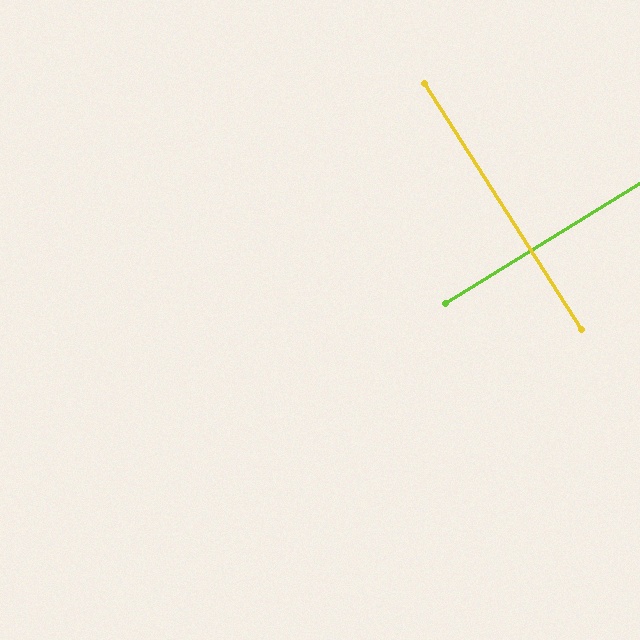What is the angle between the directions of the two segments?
Approximately 89 degrees.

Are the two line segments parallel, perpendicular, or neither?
Perpendicular — they meet at approximately 89°.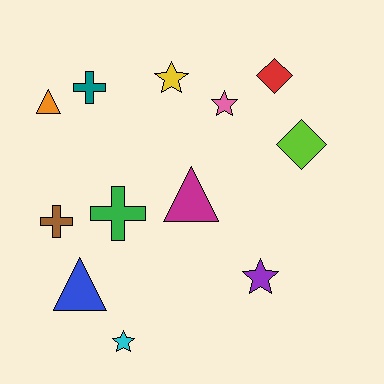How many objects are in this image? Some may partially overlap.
There are 12 objects.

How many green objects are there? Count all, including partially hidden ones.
There is 1 green object.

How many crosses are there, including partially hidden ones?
There are 3 crosses.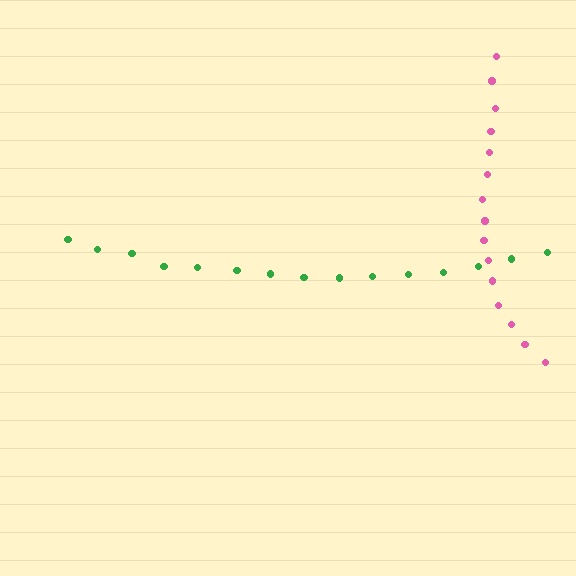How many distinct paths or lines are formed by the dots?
There are 2 distinct paths.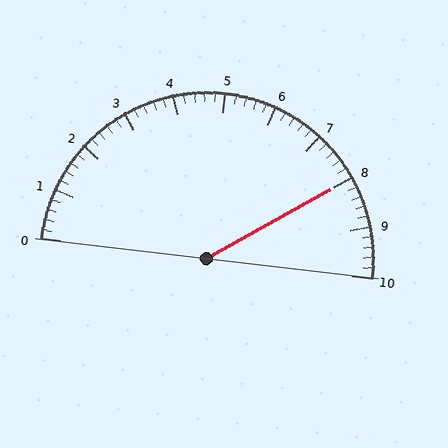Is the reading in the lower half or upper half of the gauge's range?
The reading is in the upper half of the range (0 to 10).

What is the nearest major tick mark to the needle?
The nearest major tick mark is 8.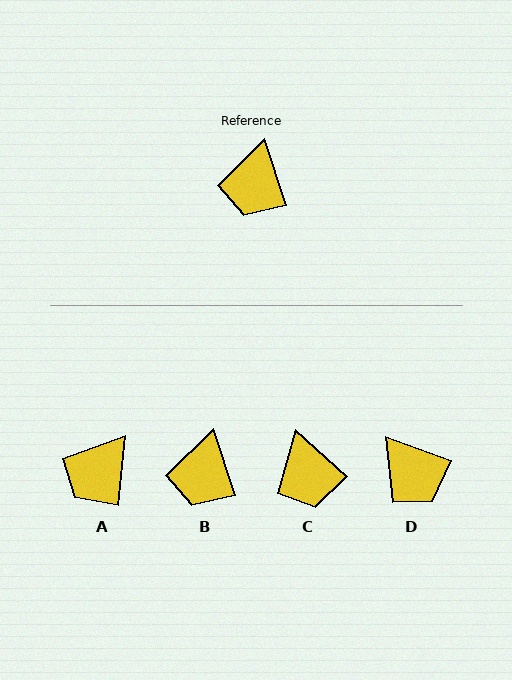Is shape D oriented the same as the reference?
No, it is off by about 51 degrees.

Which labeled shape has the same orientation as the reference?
B.